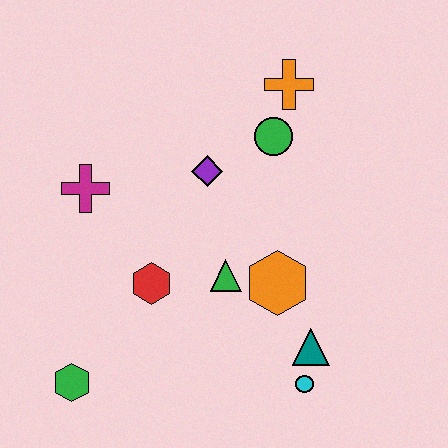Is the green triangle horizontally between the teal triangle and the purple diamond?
Yes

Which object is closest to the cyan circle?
The teal triangle is closest to the cyan circle.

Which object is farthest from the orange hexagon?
The green hexagon is farthest from the orange hexagon.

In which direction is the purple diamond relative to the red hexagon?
The purple diamond is above the red hexagon.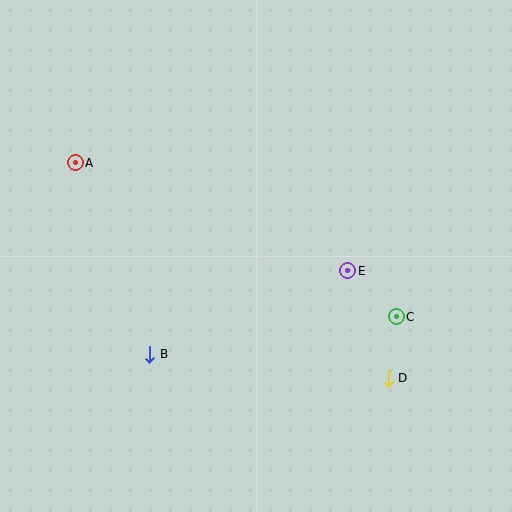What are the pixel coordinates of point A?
Point A is at (75, 163).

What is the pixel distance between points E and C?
The distance between E and C is 67 pixels.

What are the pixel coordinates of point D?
Point D is at (388, 378).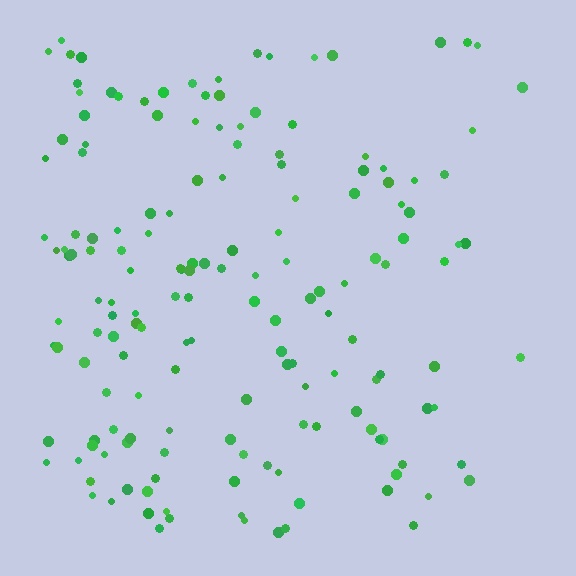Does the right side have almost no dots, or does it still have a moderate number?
Still a moderate number, just noticeably fewer than the left.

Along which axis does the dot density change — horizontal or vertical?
Horizontal.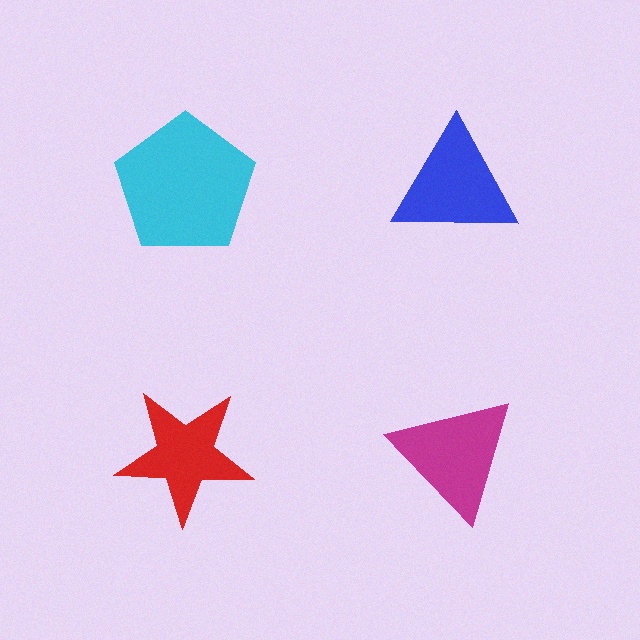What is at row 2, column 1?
A red star.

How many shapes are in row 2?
2 shapes.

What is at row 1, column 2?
A blue triangle.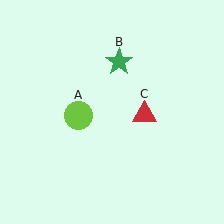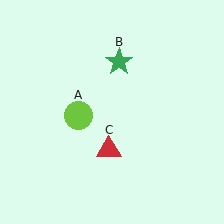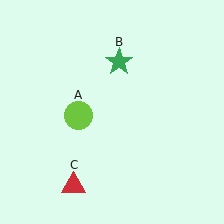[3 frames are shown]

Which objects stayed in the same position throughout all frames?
Lime circle (object A) and green star (object B) remained stationary.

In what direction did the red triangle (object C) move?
The red triangle (object C) moved down and to the left.